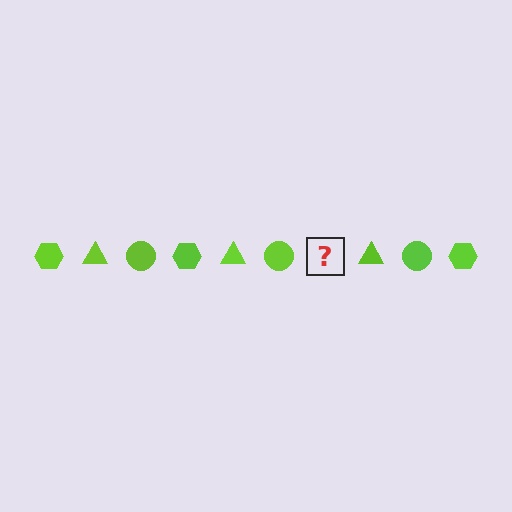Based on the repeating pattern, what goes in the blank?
The blank should be a lime hexagon.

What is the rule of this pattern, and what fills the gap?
The rule is that the pattern cycles through hexagon, triangle, circle shapes in lime. The gap should be filled with a lime hexagon.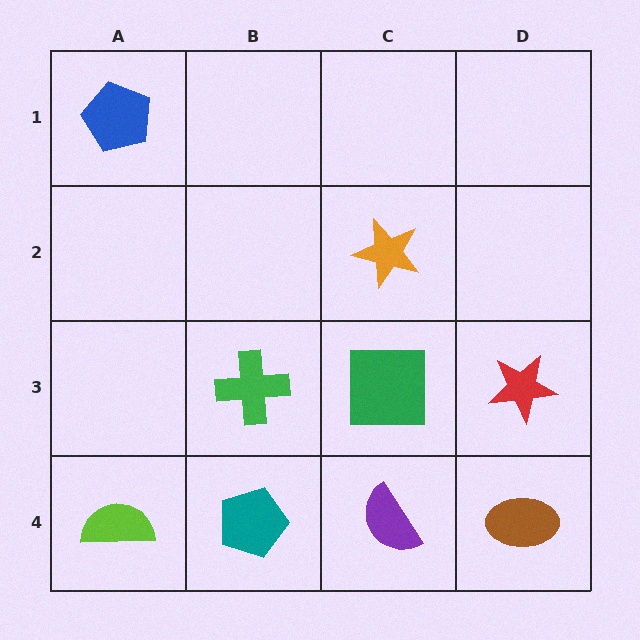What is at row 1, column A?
A blue pentagon.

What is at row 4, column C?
A purple semicircle.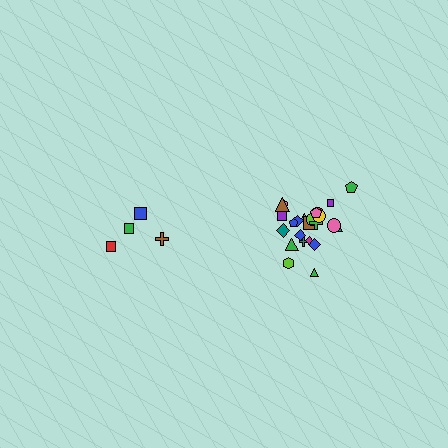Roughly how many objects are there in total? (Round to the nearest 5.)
Roughly 30 objects in total.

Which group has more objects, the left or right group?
The right group.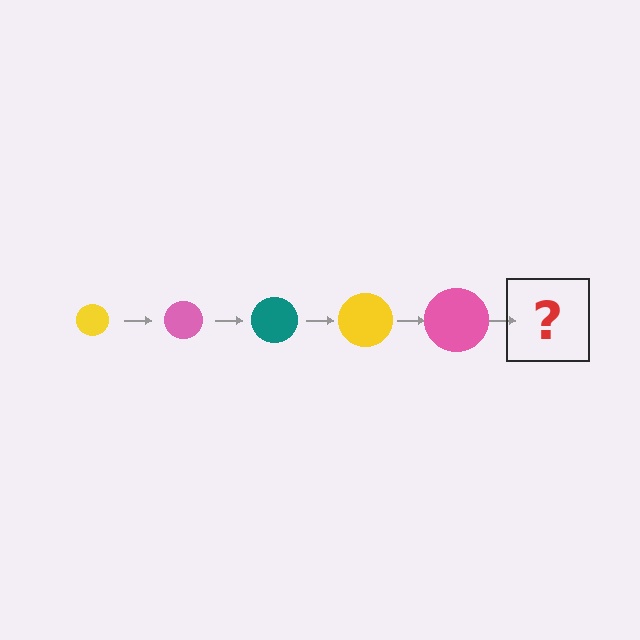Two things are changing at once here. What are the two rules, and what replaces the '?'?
The two rules are that the circle grows larger each step and the color cycles through yellow, pink, and teal. The '?' should be a teal circle, larger than the previous one.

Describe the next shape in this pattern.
It should be a teal circle, larger than the previous one.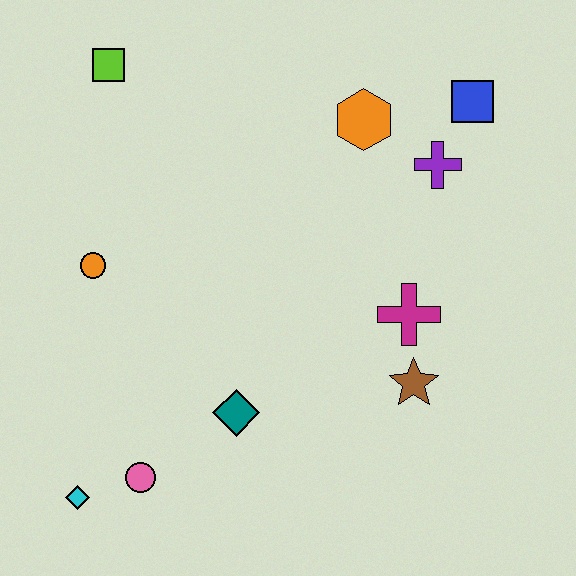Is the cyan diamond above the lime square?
No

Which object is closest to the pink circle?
The cyan diamond is closest to the pink circle.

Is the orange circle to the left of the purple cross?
Yes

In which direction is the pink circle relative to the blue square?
The pink circle is below the blue square.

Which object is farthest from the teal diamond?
The blue square is farthest from the teal diamond.